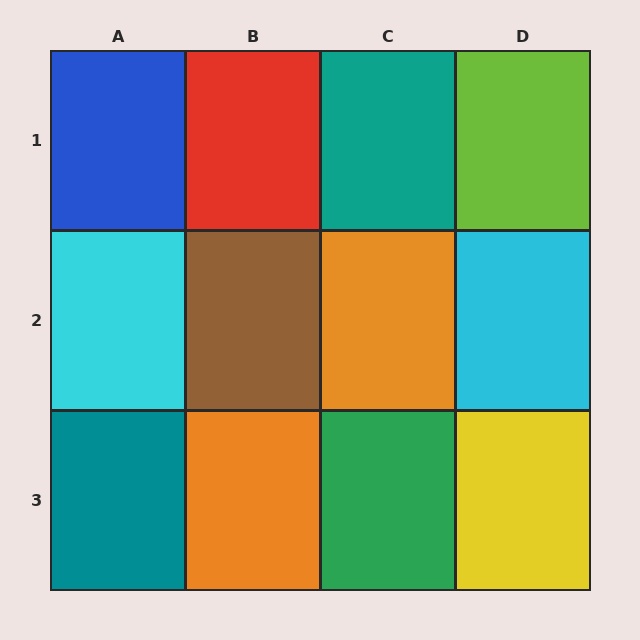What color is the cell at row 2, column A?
Cyan.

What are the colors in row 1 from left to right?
Blue, red, teal, lime.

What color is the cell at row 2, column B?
Brown.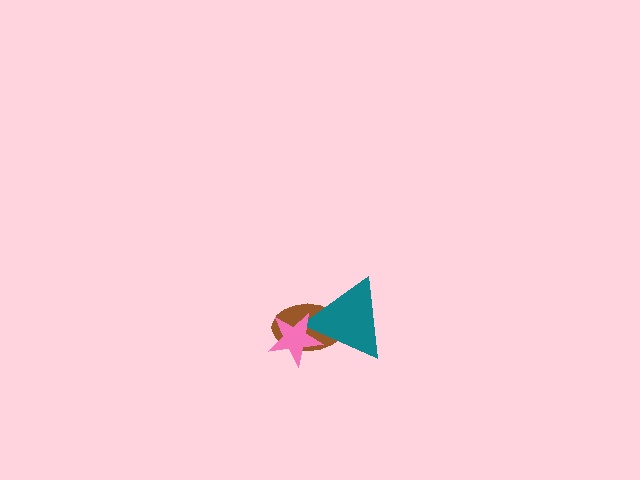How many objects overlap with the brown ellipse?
2 objects overlap with the brown ellipse.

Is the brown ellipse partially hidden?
Yes, it is partially covered by another shape.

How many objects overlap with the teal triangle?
2 objects overlap with the teal triangle.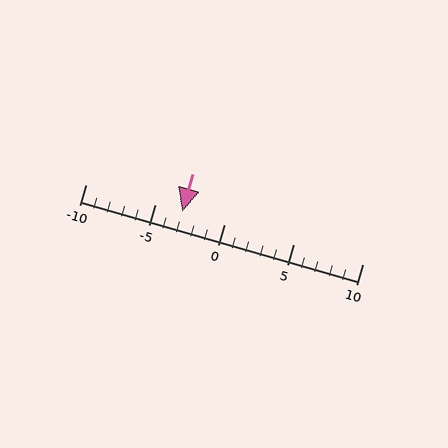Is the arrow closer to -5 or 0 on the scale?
The arrow is closer to -5.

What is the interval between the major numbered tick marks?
The major tick marks are spaced 5 units apart.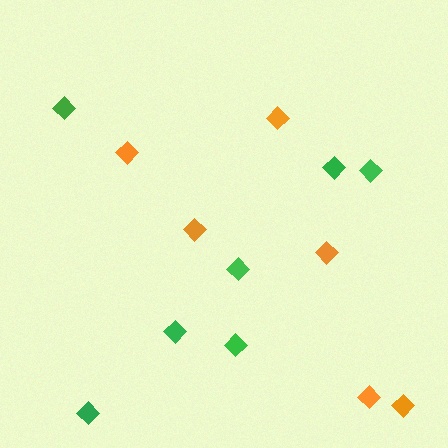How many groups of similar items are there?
There are 2 groups: one group of green diamonds (7) and one group of orange diamonds (6).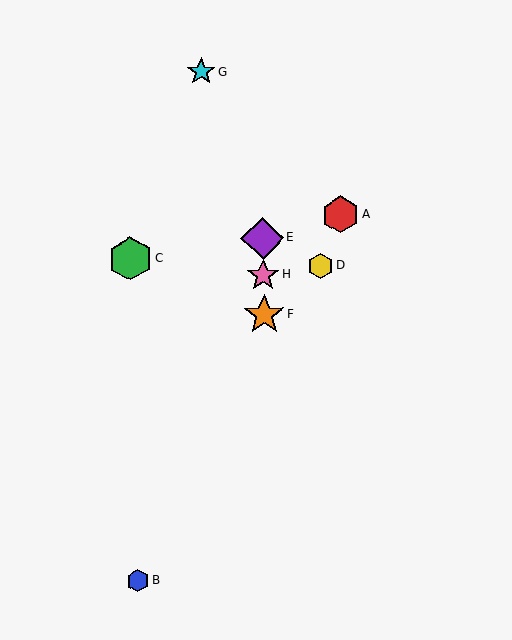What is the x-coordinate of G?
Object G is at x≈201.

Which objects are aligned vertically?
Objects E, F, H are aligned vertically.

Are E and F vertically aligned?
Yes, both are at x≈263.